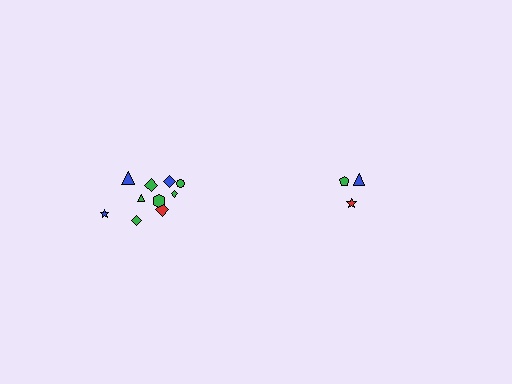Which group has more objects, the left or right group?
The left group.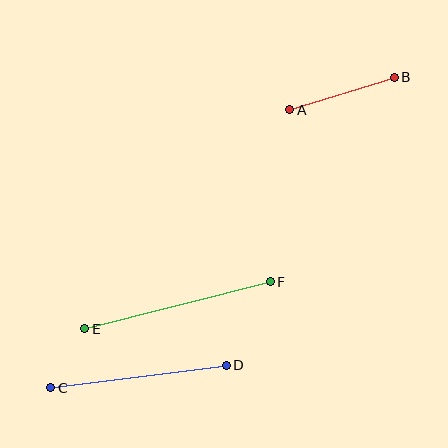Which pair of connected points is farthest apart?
Points E and F are farthest apart.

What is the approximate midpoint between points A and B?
The midpoint is at approximately (342, 93) pixels.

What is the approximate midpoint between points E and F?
The midpoint is at approximately (178, 305) pixels.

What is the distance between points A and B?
The distance is approximately 110 pixels.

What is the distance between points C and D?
The distance is approximately 177 pixels.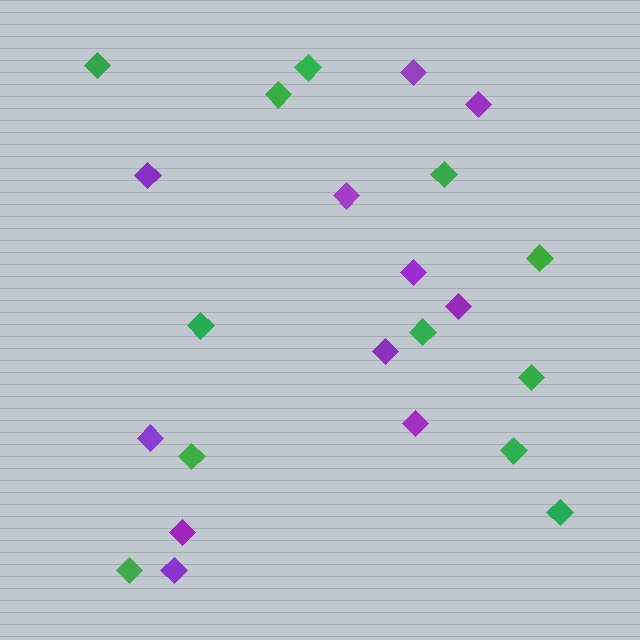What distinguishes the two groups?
There are 2 groups: one group of green diamonds (12) and one group of purple diamonds (11).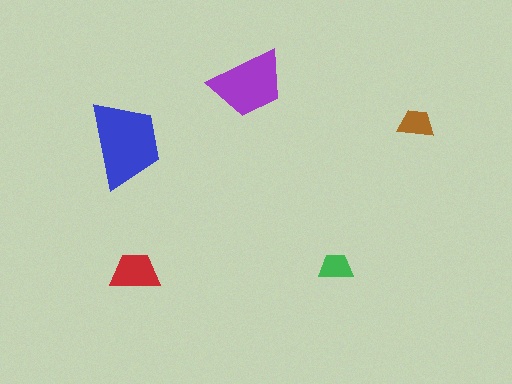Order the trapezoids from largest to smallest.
the blue one, the purple one, the red one, the brown one, the green one.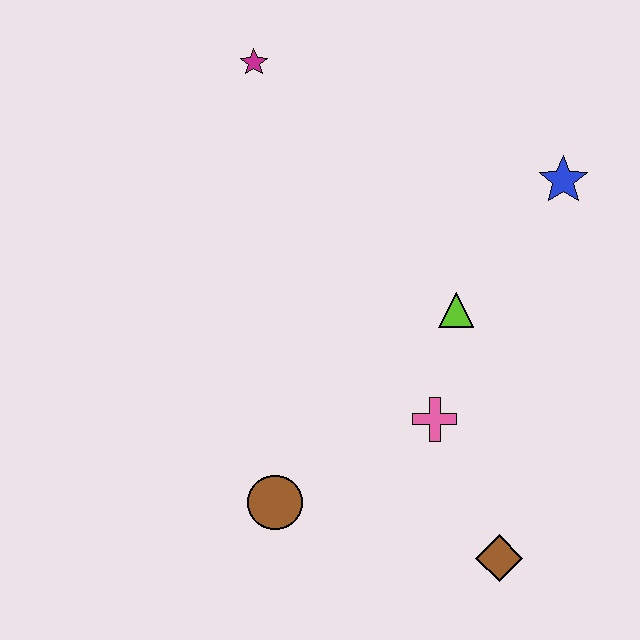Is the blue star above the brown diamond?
Yes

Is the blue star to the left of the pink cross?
No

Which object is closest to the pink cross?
The lime triangle is closest to the pink cross.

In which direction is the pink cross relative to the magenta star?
The pink cross is below the magenta star.